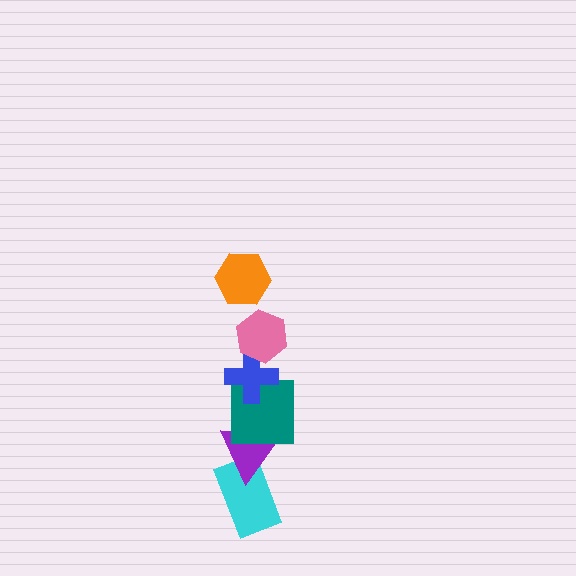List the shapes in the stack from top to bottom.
From top to bottom: the orange hexagon, the pink hexagon, the blue cross, the teal square, the purple triangle, the cyan rectangle.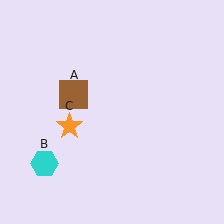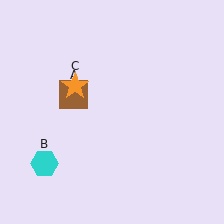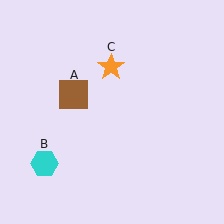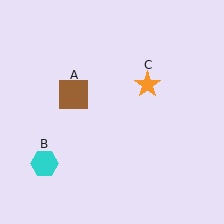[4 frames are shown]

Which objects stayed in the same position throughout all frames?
Brown square (object A) and cyan hexagon (object B) remained stationary.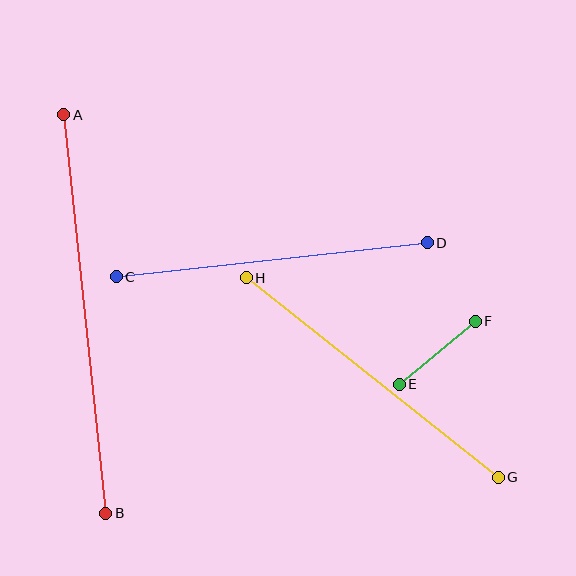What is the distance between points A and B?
The distance is approximately 401 pixels.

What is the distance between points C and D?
The distance is approximately 313 pixels.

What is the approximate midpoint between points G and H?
The midpoint is at approximately (372, 378) pixels.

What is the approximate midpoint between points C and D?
The midpoint is at approximately (272, 260) pixels.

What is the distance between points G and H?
The distance is approximately 321 pixels.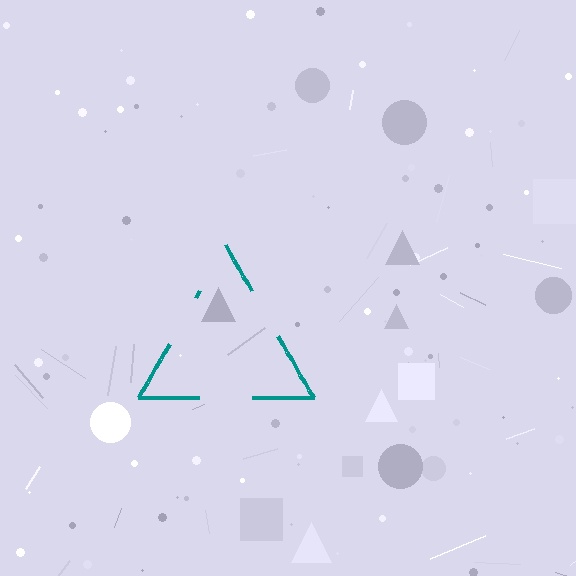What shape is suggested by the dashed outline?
The dashed outline suggests a triangle.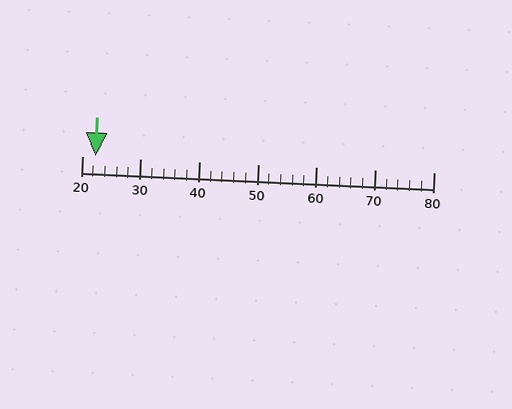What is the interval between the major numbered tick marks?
The major tick marks are spaced 10 units apart.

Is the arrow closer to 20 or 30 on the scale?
The arrow is closer to 20.